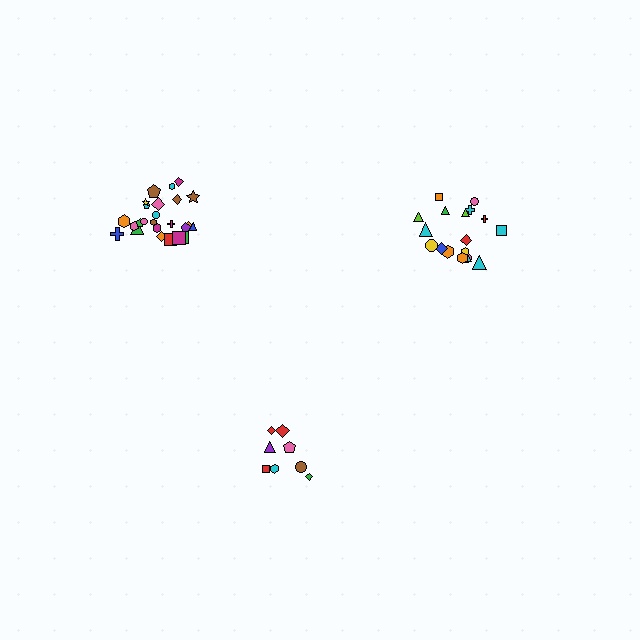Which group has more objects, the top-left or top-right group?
The top-left group.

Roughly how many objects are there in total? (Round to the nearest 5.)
Roughly 50 objects in total.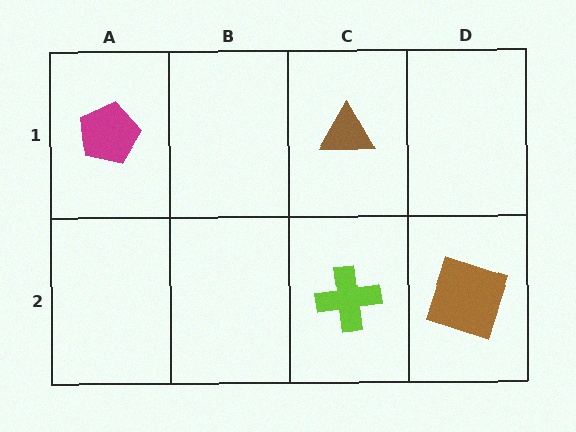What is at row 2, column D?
A brown square.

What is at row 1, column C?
A brown triangle.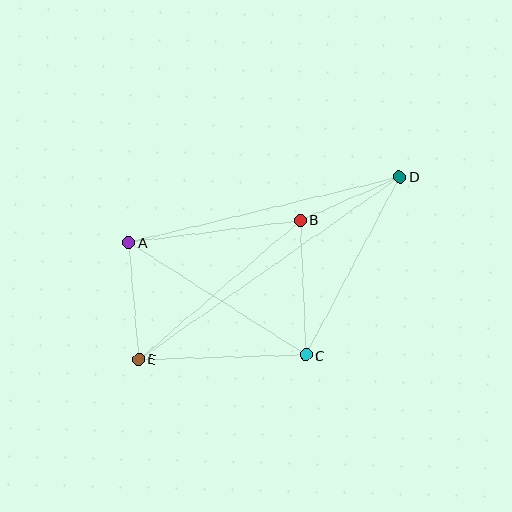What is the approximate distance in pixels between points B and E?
The distance between B and E is approximately 213 pixels.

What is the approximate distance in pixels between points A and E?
The distance between A and E is approximately 117 pixels.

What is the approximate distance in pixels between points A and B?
The distance between A and B is approximately 172 pixels.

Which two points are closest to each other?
Points B and D are closest to each other.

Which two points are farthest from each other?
Points D and E are farthest from each other.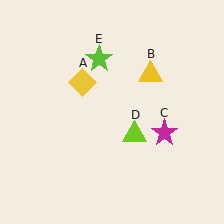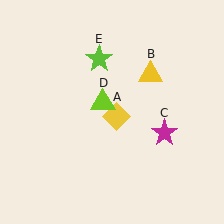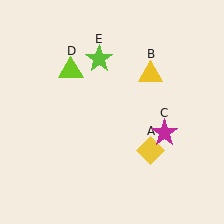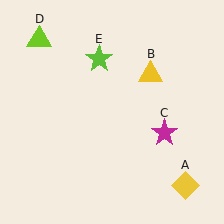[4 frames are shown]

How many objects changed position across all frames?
2 objects changed position: yellow diamond (object A), lime triangle (object D).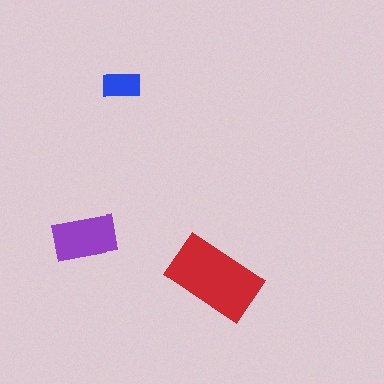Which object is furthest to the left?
The purple rectangle is leftmost.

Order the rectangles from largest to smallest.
the red one, the purple one, the blue one.